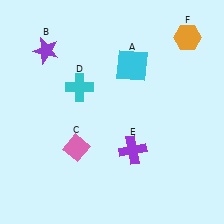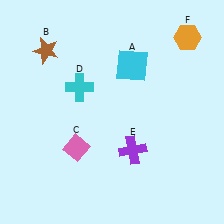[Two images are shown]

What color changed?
The star (B) changed from purple in Image 1 to brown in Image 2.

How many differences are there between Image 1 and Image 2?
There is 1 difference between the two images.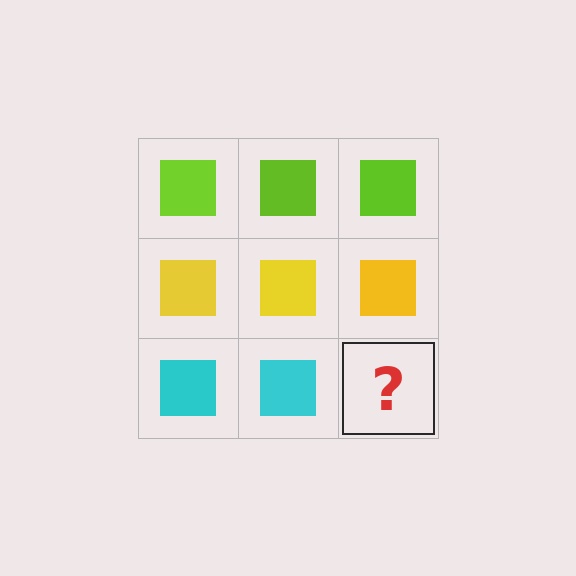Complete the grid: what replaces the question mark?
The question mark should be replaced with a cyan square.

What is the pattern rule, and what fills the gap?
The rule is that each row has a consistent color. The gap should be filled with a cyan square.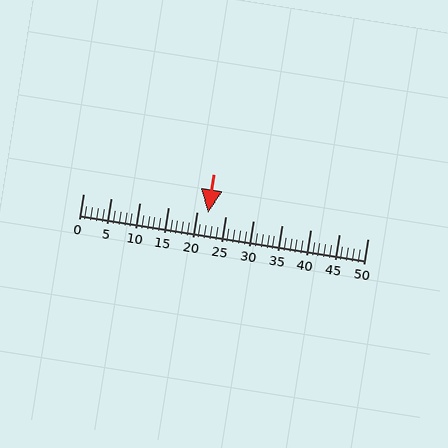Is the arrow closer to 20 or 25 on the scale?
The arrow is closer to 20.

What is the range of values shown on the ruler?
The ruler shows values from 0 to 50.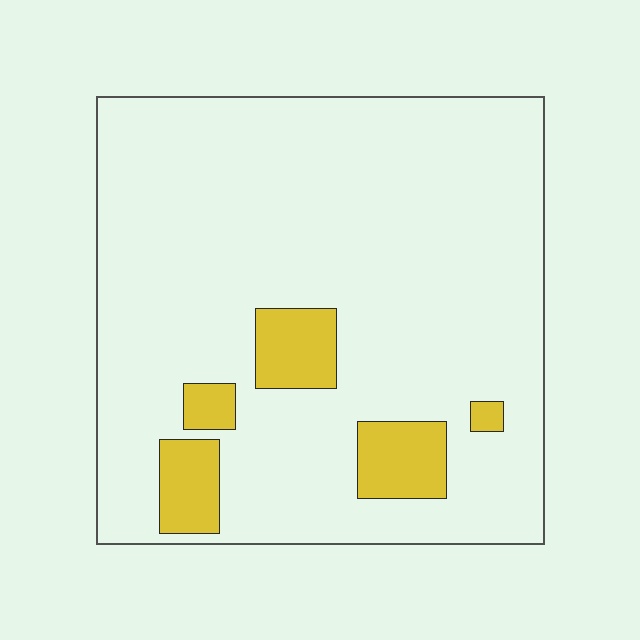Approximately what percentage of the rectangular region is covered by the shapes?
Approximately 10%.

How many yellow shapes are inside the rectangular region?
5.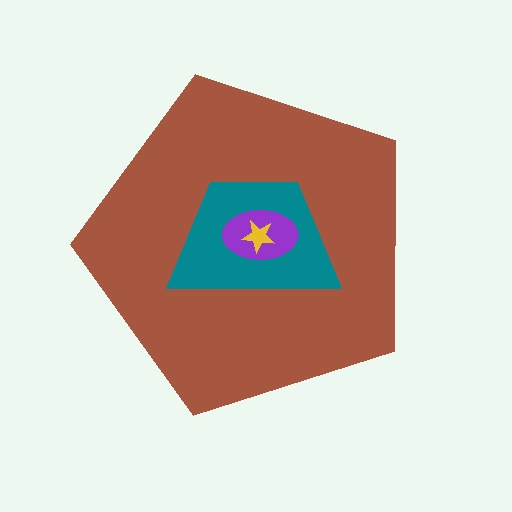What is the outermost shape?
The brown pentagon.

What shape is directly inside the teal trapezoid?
The purple ellipse.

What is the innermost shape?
The yellow star.